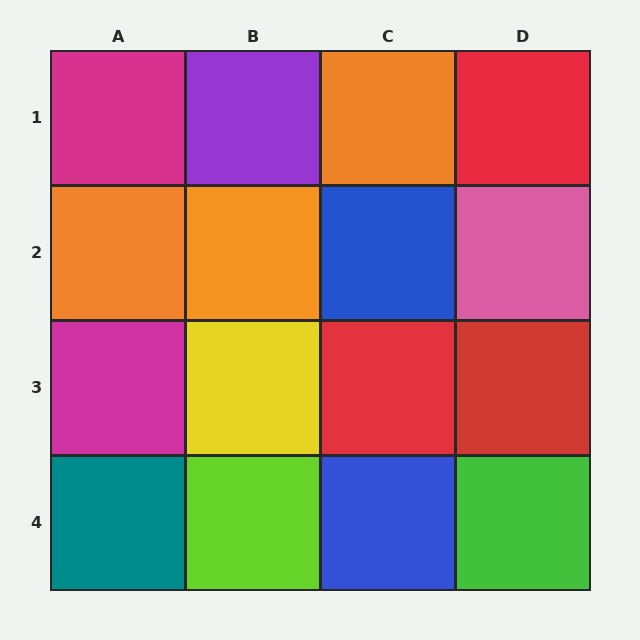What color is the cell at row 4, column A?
Teal.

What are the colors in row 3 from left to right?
Magenta, yellow, red, red.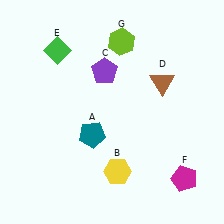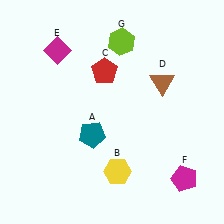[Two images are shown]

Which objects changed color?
C changed from purple to red. E changed from green to magenta.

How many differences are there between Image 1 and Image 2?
There are 2 differences between the two images.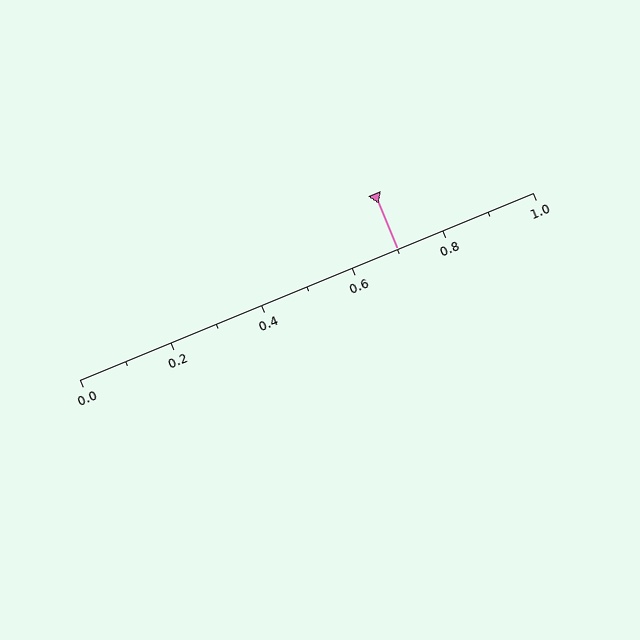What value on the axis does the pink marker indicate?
The marker indicates approximately 0.7.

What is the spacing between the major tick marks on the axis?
The major ticks are spaced 0.2 apart.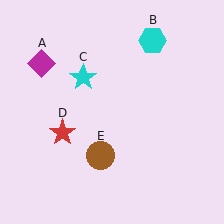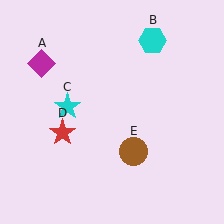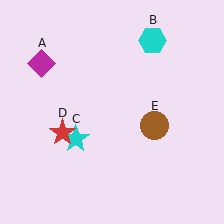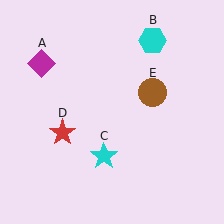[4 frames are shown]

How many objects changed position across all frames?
2 objects changed position: cyan star (object C), brown circle (object E).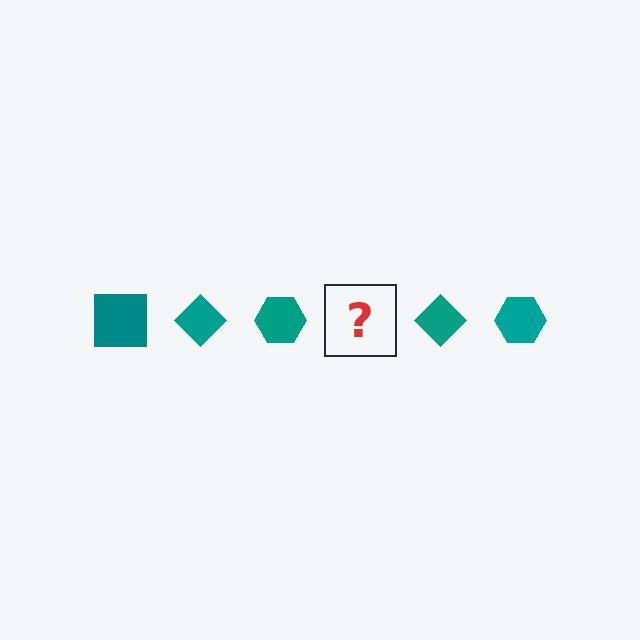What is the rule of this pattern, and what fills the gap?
The rule is that the pattern cycles through square, diamond, hexagon shapes in teal. The gap should be filled with a teal square.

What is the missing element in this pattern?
The missing element is a teal square.